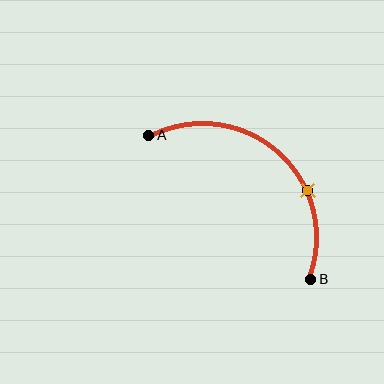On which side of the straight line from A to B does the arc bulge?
The arc bulges above and to the right of the straight line connecting A and B.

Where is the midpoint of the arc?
The arc midpoint is the point on the curve farthest from the straight line joining A and B. It sits above and to the right of that line.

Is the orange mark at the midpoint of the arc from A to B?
No. The orange mark lies on the arc but is closer to endpoint B. The arc midpoint would be at the point on the curve equidistant along the arc from both A and B.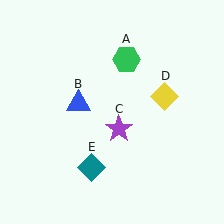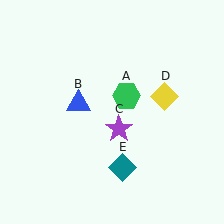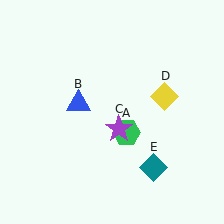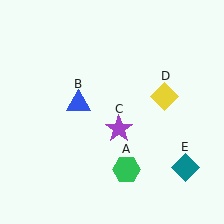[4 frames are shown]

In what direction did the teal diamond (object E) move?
The teal diamond (object E) moved right.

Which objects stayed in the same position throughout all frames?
Blue triangle (object B) and purple star (object C) and yellow diamond (object D) remained stationary.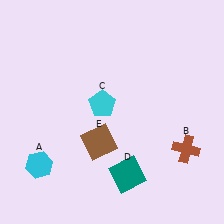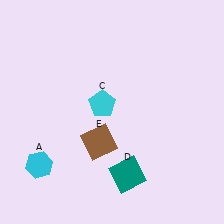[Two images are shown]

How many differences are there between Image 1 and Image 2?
There is 1 difference between the two images.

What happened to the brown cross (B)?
The brown cross (B) was removed in Image 2. It was in the bottom-right area of Image 1.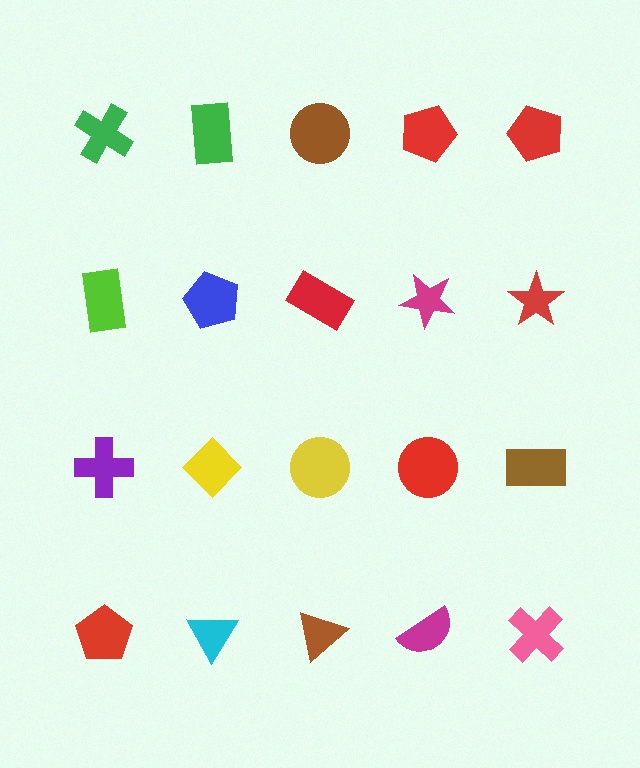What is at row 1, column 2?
A green rectangle.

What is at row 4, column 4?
A magenta semicircle.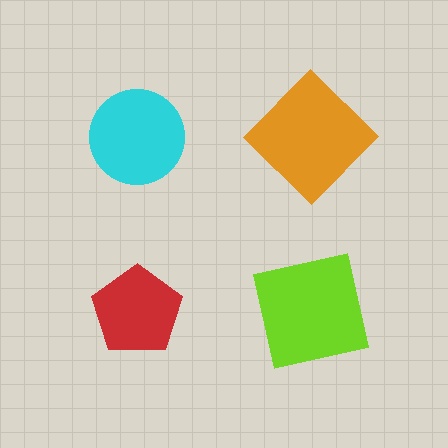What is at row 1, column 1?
A cyan circle.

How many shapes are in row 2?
2 shapes.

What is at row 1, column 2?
An orange diamond.